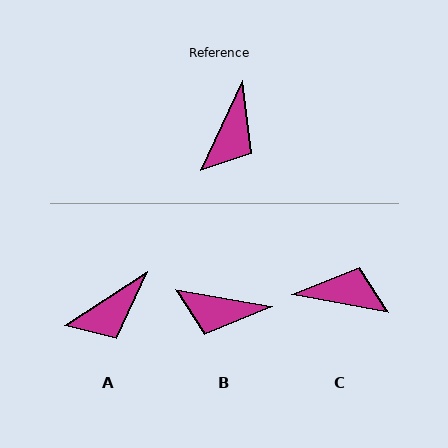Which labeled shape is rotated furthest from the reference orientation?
C, about 104 degrees away.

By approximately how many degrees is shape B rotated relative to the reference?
Approximately 75 degrees clockwise.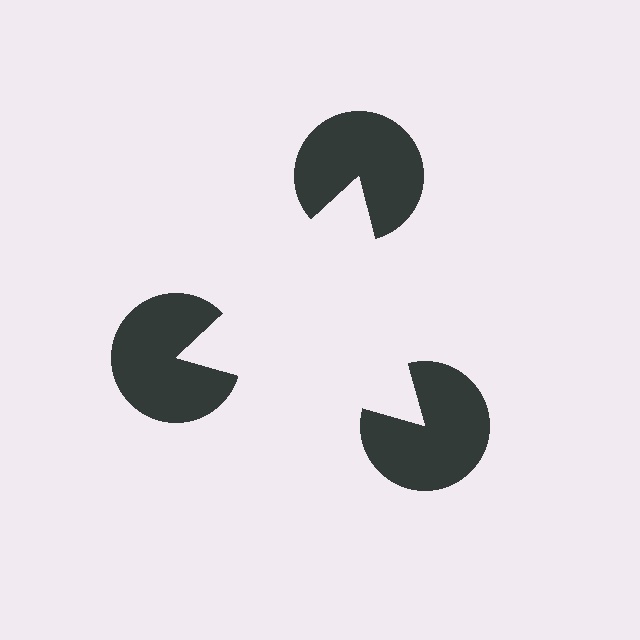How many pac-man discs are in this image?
There are 3 — one at each vertex of the illusory triangle.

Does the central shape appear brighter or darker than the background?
It typically appears slightly brighter than the background, even though no actual brightness change is drawn.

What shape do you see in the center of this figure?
An illusory triangle — its edges are inferred from the aligned wedge cuts in the pac-man discs, not physically drawn.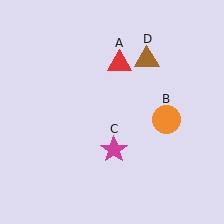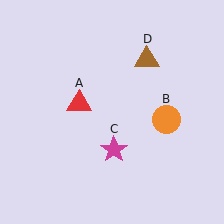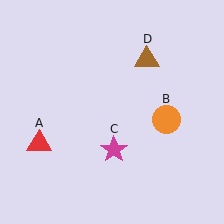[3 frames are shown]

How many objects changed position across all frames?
1 object changed position: red triangle (object A).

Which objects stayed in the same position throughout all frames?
Orange circle (object B) and magenta star (object C) and brown triangle (object D) remained stationary.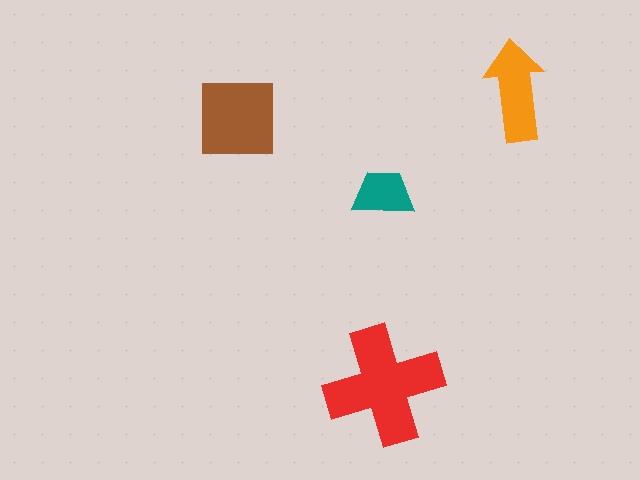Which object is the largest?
The red cross.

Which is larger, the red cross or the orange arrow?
The red cross.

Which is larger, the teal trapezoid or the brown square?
The brown square.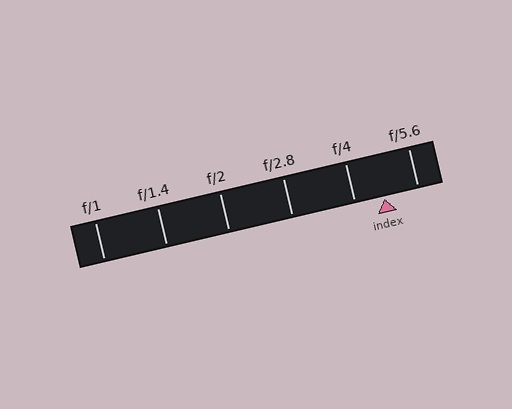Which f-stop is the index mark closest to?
The index mark is closest to f/4.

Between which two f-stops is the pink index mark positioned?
The index mark is between f/4 and f/5.6.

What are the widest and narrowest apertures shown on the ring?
The widest aperture shown is f/1 and the narrowest is f/5.6.